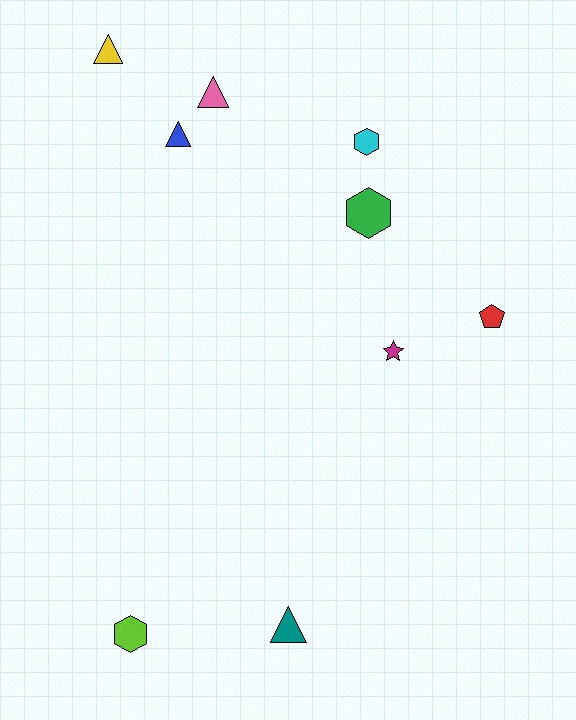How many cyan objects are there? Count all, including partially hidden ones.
There is 1 cyan object.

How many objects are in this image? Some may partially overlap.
There are 9 objects.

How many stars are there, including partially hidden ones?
There is 1 star.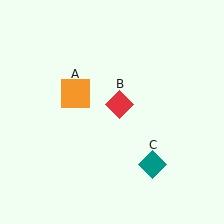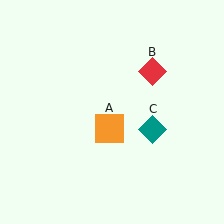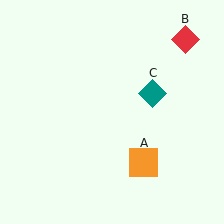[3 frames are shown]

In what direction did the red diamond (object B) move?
The red diamond (object B) moved up and to the right.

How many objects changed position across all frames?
3 objects changed position: orange square (object A), red diamond (object B), teal diamond (object C).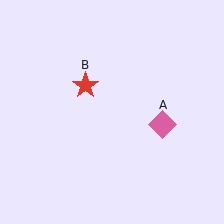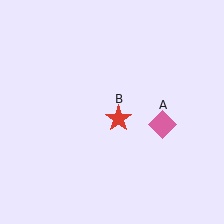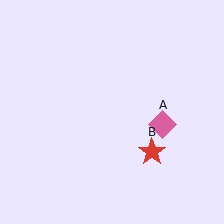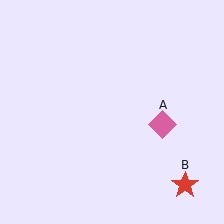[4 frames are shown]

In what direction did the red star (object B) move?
The red star (object B) moved down and to the right.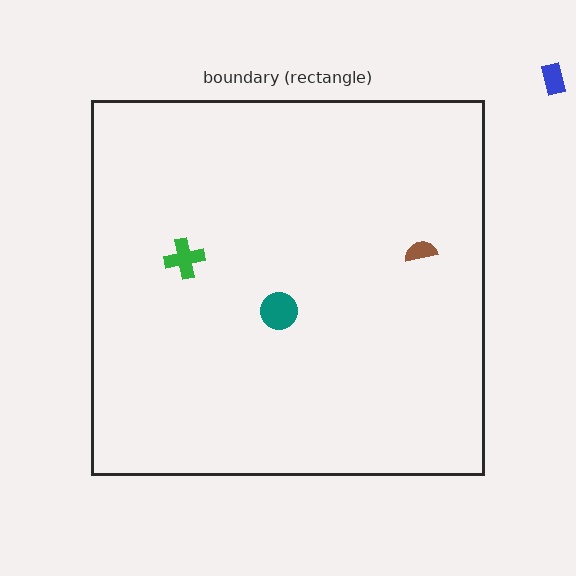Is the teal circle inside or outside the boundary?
Inside.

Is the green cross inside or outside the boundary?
Inside.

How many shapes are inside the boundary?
3 inside, 1 outside.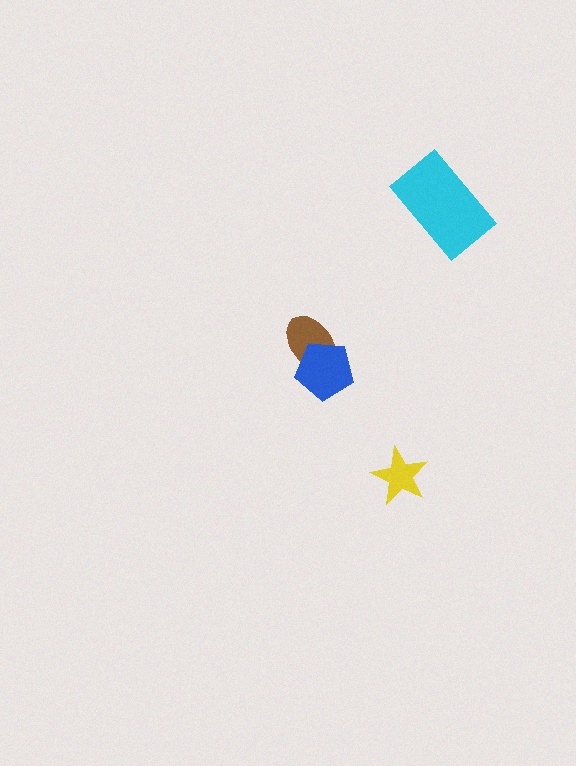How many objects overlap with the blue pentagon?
1 object overlaps with the blue pentagon.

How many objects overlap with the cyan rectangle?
0 objects overlap with the cyan rectangle.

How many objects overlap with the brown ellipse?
1 object overlaps with the brown ellipse.